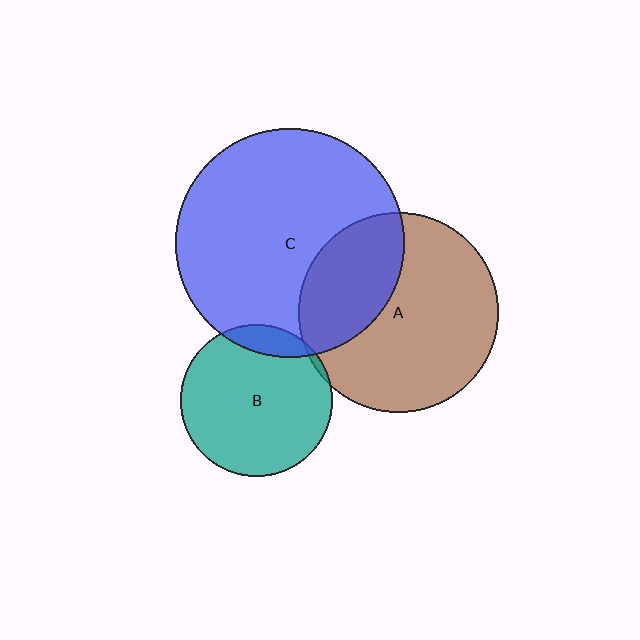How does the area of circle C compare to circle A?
Approximately 1.3 times.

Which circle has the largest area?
Circle C (blue).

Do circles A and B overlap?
Yes.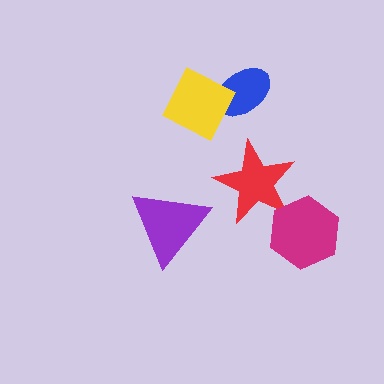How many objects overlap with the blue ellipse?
1 object overlaps with the blue ellipse.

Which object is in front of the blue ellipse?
The yellow diamond is in front of the blue ellipse.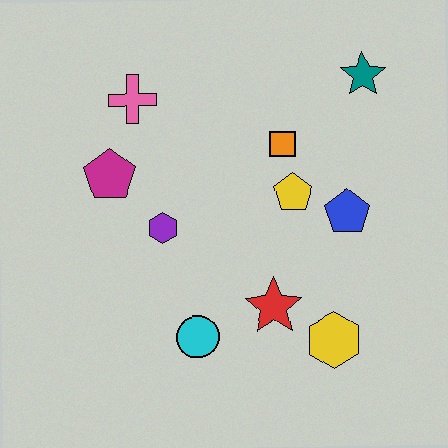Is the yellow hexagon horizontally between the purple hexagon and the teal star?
Yes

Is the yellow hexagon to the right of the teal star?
No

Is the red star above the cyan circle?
Yes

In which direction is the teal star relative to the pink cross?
The teal star is to the right of the pink cross.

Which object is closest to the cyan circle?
The red star is closest to the cyan circle.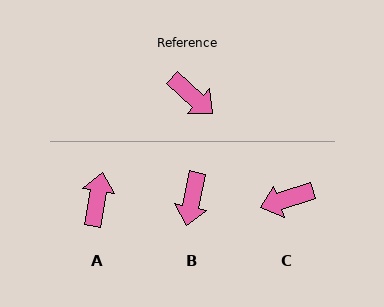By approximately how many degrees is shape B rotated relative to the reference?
Approximately 60 degrees clockwise.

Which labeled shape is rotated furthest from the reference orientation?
A, about 122 degrees away.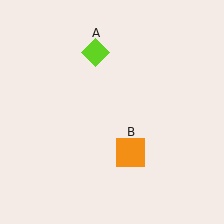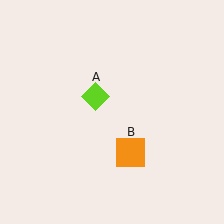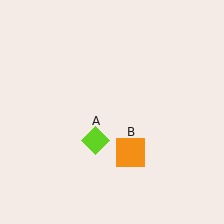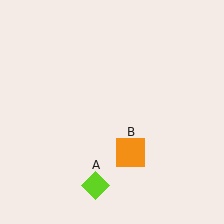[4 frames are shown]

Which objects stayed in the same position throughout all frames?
Orange square (object B) remained stationary.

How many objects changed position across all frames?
1 object changed position: lime diamond (object A).